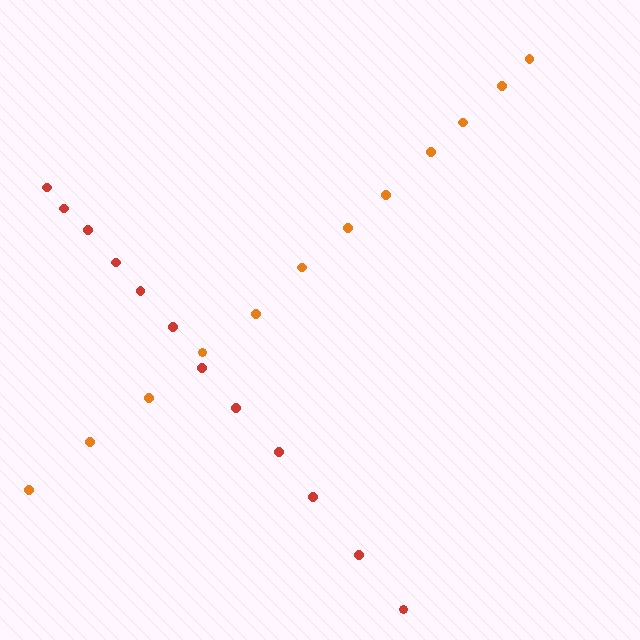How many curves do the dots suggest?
There are 2 distinct paths.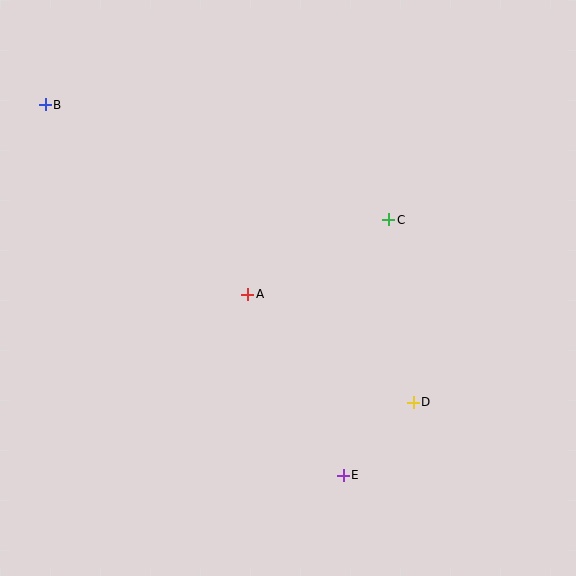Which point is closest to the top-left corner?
Point B is closest to the top-left corner.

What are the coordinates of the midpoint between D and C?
The midpoint between D and C is at (401, 311).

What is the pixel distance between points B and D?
The distance between B and D is 473 pixels.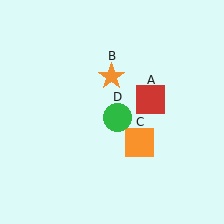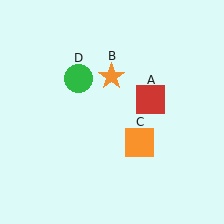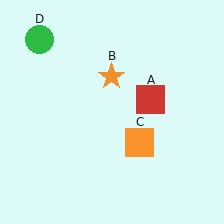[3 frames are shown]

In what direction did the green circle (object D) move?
The green circle (object D) moved up and to the left.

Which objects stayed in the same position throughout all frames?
Red square (object A) and orange star (object B) and orange square (object C) remained stationary.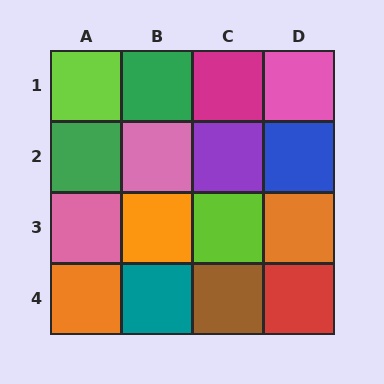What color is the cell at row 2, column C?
Purple.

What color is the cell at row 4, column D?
Red.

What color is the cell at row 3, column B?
Orange.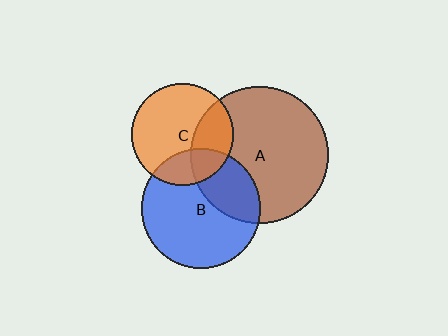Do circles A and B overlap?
Yes.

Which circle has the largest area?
Circle A (brown).